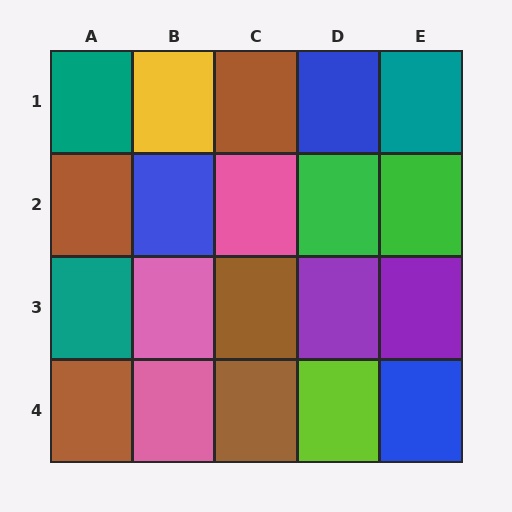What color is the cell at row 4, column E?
Blue.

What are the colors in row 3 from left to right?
Teal, pink, brown, purple, purple.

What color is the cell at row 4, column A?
Brown.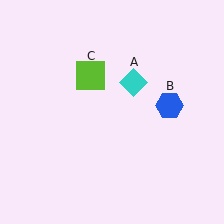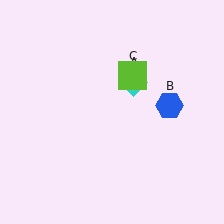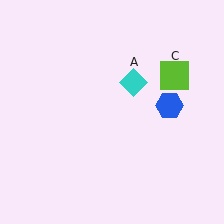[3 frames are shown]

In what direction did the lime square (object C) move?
The lime square (object C) moved right.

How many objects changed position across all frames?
1 object changed position: lime square (object C).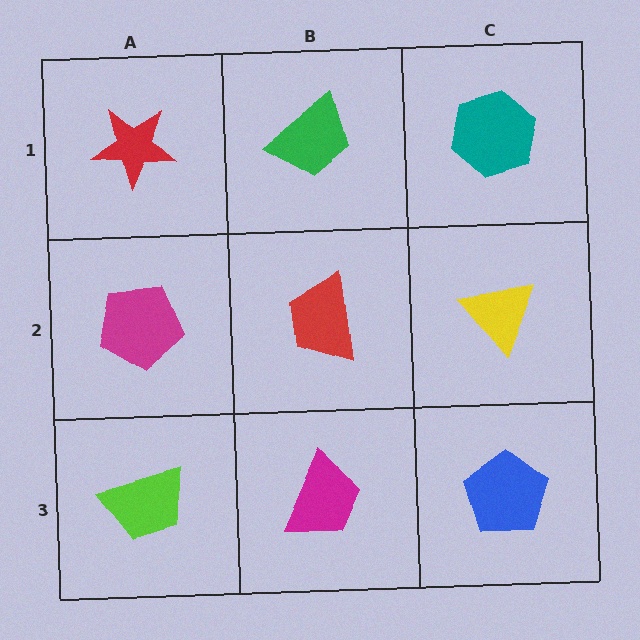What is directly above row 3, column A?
A magenta pentagon.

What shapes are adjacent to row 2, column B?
A green trapezoid (row 1, column B), a magenta trapezoid (row 3, column B), a magenta pentagon (row 2, column A), a yellow triangle (row 2, column C).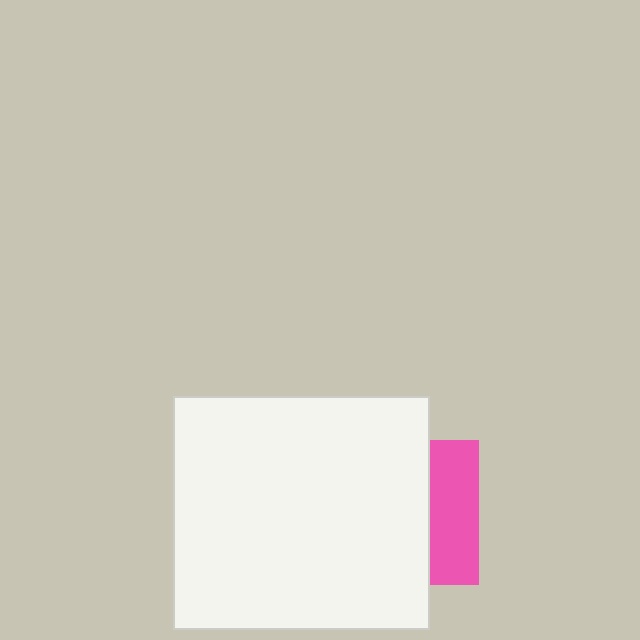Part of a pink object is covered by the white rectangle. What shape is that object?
It is a square.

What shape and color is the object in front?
The object in front is a white rectangle.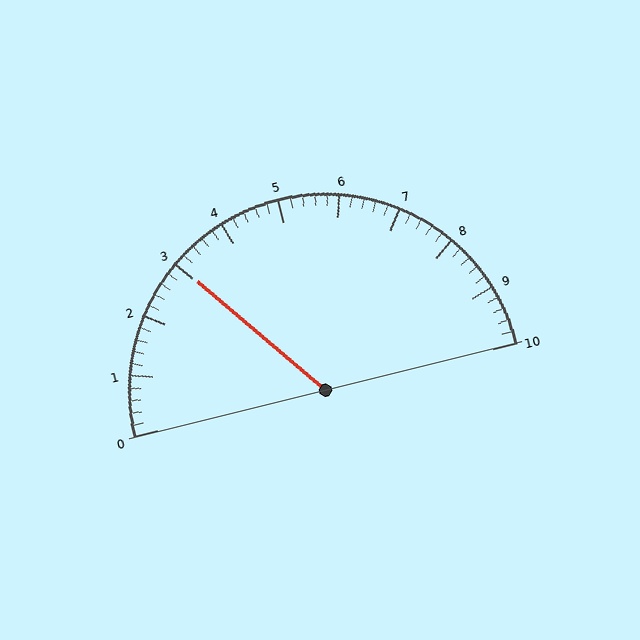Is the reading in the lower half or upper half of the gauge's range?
The reading is in the lower half of the range (0 to 10).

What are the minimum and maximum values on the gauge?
The gauge ranges from 0 to 10.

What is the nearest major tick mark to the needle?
The nearest major tick mark is 3.